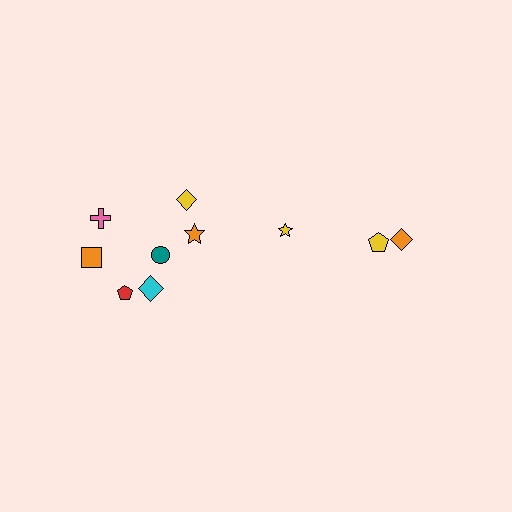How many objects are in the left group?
There are 7 objects.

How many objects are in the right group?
There are 3 objects.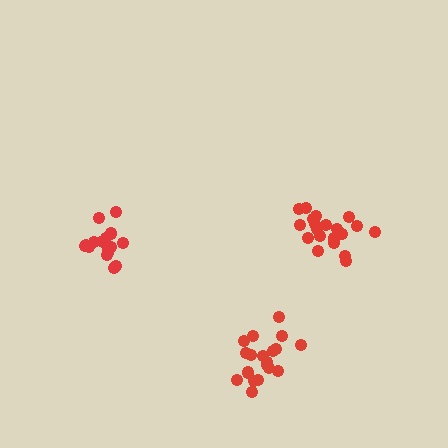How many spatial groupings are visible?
There are 3 spatial groupings.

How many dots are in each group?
Group 1: 21 dots, Group 2: 16 dots, Group 3: 19 dots (56 total).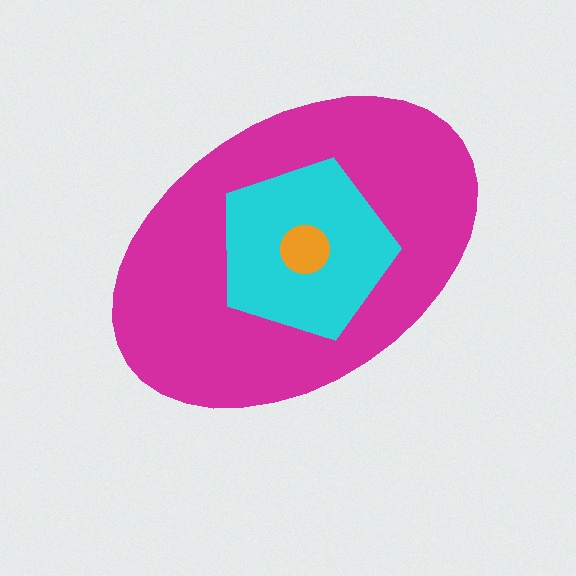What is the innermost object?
The orange circle.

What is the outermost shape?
The magenta ellipse.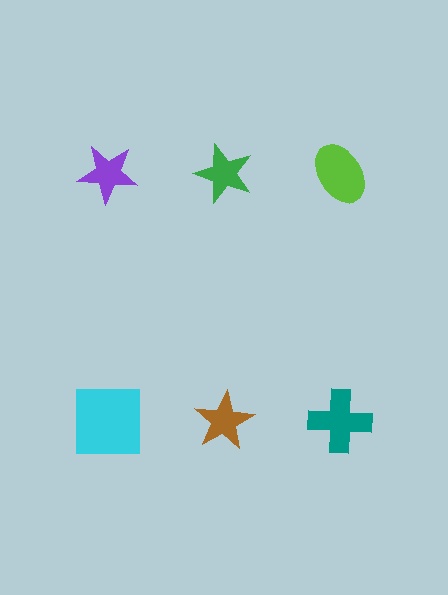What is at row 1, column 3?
A lime ellipse.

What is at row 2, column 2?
A brown star.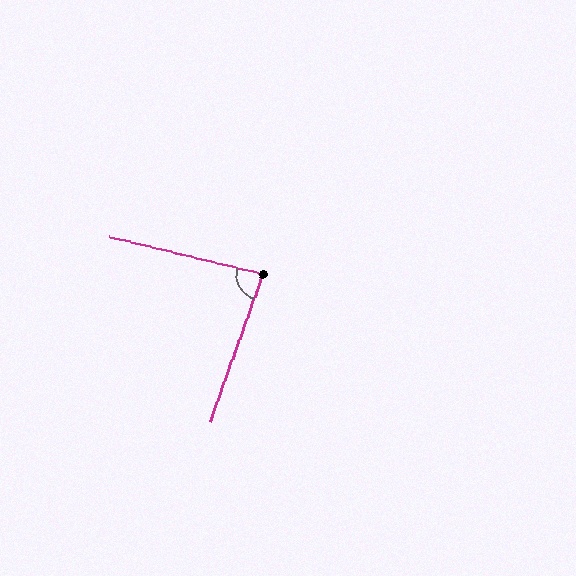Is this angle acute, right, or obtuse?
It is acute.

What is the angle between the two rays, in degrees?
Approximately 84 degrees.